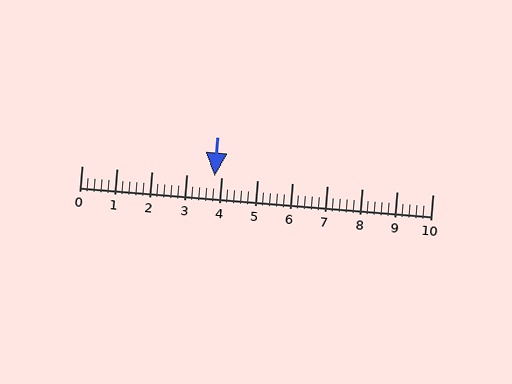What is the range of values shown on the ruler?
The ruler shows values from 0 to 10.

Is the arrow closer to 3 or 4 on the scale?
The arrow is closer to 4.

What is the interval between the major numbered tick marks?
The major tick marks are spaced 1 units apart.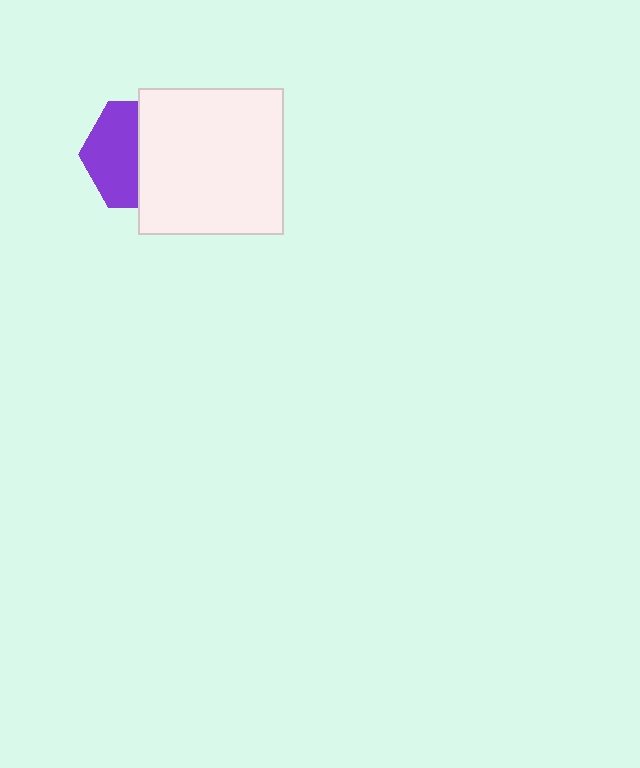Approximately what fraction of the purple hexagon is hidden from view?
Roughly 52% of the purple hexagon is hidden behind the white square.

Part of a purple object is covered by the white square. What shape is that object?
It is a hexagon.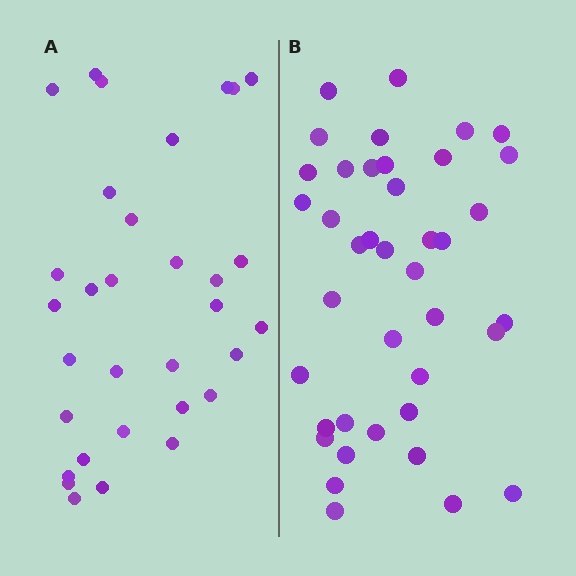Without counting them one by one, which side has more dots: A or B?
Region B (the right region) has more dots.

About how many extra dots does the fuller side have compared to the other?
Region B has roughly 8 or so more dots than region A.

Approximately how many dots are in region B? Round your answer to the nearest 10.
About 40 dots.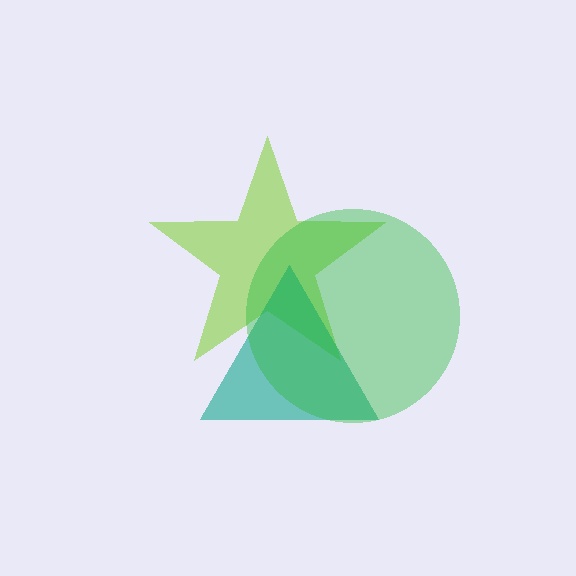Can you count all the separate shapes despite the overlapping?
Yes, there are 3 separate shapes.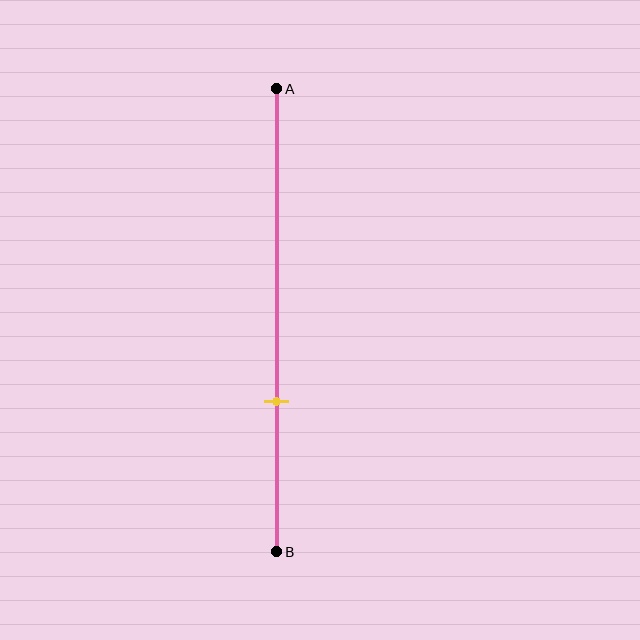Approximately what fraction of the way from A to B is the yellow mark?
The yellow mark is approximately 65% of the way from A to B.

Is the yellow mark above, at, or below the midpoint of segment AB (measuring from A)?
The yellow mark is below the midpoint of segment AB.